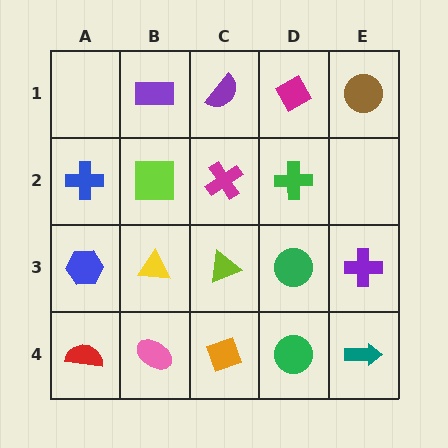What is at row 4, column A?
A red semicircle.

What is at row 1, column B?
A purple rectangle.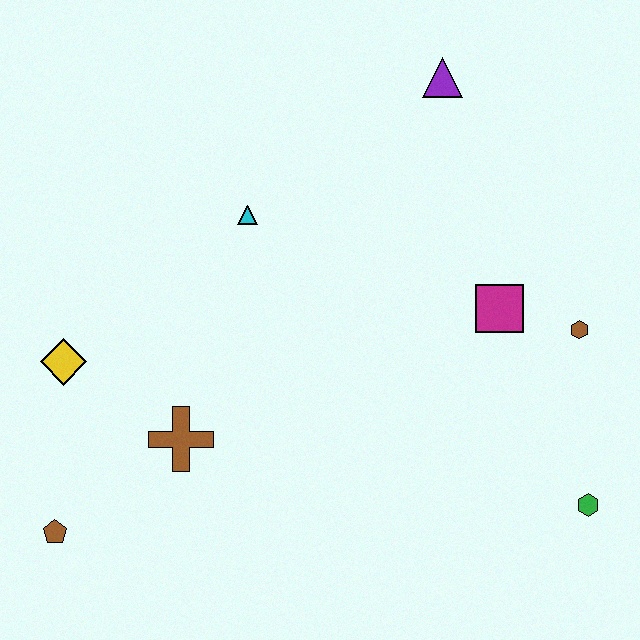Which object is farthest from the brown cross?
The purple triangle is farthest from the brown cross.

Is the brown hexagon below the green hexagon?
No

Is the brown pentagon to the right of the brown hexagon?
No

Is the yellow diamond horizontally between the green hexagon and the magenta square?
No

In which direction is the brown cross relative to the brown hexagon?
The brown cross is to the left of the brown hexagon.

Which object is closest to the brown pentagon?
The brown cross is closest to the brown pentagon.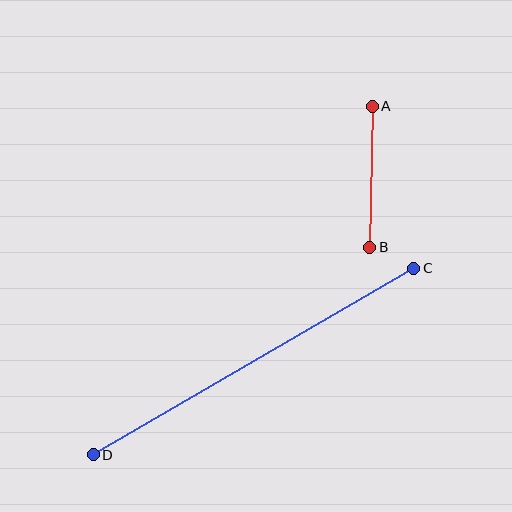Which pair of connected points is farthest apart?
Points C and D are farthest apart.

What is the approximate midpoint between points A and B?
The midpoint is at approximately (371, 177) pixels.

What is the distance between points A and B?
The distance is approximately 141 pixels.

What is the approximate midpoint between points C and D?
The midpoint is at approximately (253, 361) pixels.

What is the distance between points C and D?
The distance is approximately 371 pixels.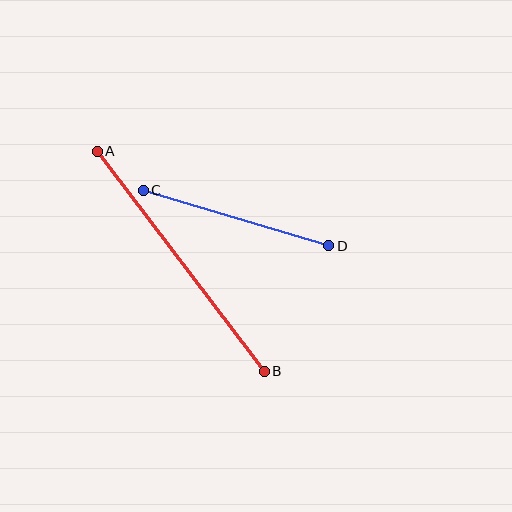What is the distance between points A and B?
The distance is approximately 276 pixels.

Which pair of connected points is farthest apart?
Points A and B are farthest apart.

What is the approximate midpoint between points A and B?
The midpoint is at approximately (181, 261) pixels.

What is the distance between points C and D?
The distance is approximately 194 pixels.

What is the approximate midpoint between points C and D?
The midpoint is at approximately (236, 218) pixels.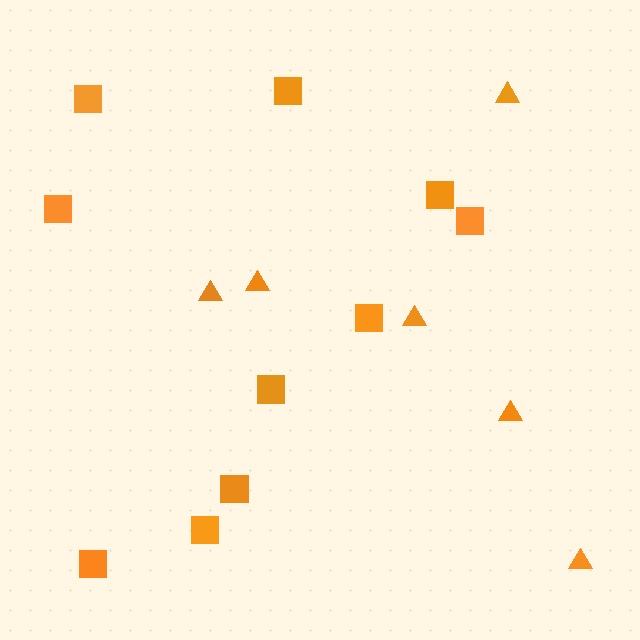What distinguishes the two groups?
There are 2 groups: one group of triangles (6) and one group of squares (10).